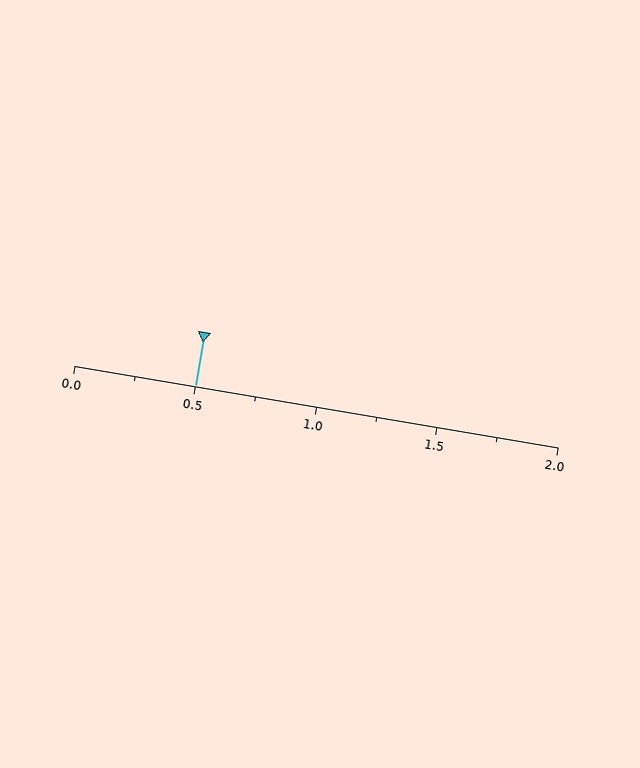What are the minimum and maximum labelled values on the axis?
The axis runs from 0.0 to 2.0.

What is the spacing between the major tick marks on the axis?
The major ticks are spaced 0.5 apart.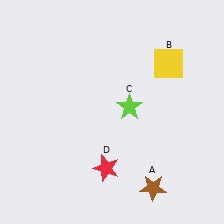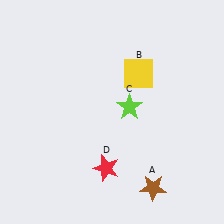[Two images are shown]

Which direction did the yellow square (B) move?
The yellow square (B) moved left.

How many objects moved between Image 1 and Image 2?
1 object moved between the two images.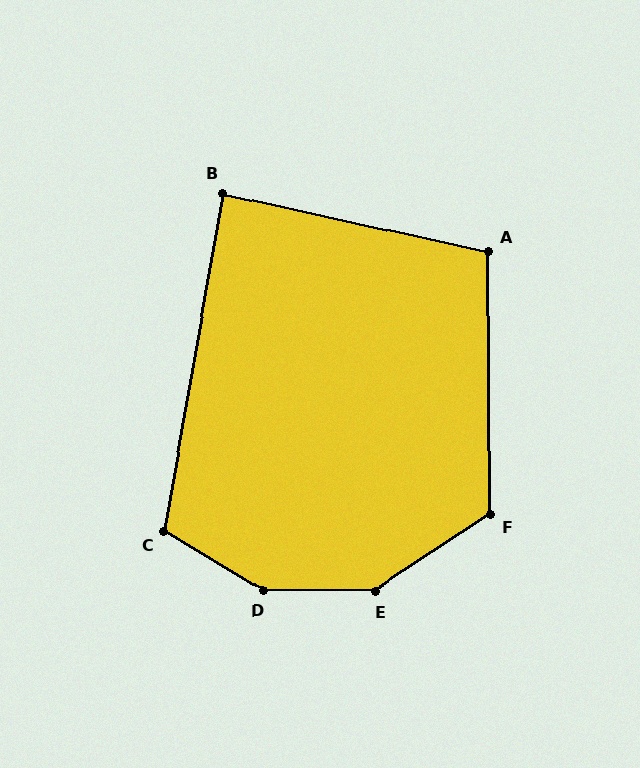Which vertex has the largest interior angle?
D, at approximately 149 degrees.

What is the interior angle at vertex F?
Approximately 123 degrees (obtuse).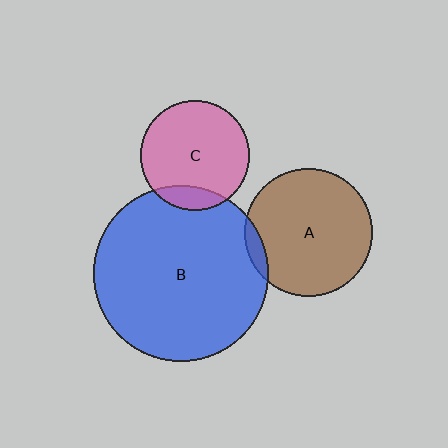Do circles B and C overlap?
Yes.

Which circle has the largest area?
Circle B (blue).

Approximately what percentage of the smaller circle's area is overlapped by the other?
Approximately 15%.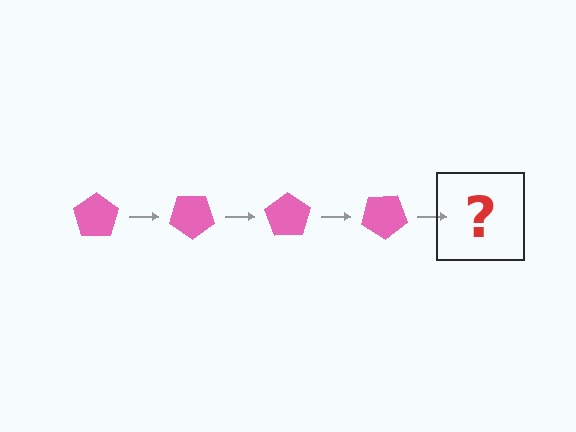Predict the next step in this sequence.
The next step is a pink pentagon rotated 140 degrees.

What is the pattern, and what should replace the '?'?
The pattern is that the pentagon rotates 35 degrees each step. The '?' should be a pink pentagon rotated 140 degrees.